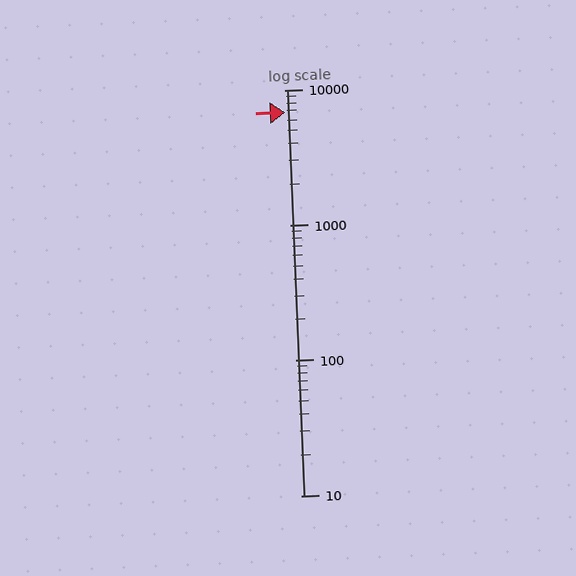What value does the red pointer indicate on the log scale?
The pointer indicates approximately 6800.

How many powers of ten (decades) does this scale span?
The scale spans 3 decades, from 10 to 10000.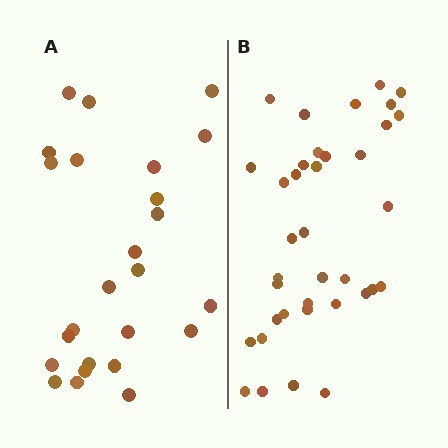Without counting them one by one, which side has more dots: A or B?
Region B (the right region) has more dots.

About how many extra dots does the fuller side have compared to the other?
Region B has roughly 12 or so more dots than region A.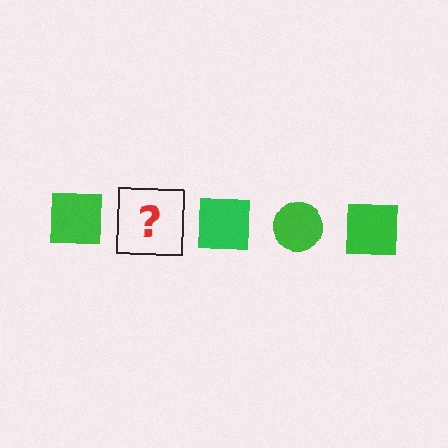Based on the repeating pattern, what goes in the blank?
The blank should be a green circle.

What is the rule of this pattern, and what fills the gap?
The rule is that the pattern cycles through square, circle shapes in green. The gap should be filled with a green circle.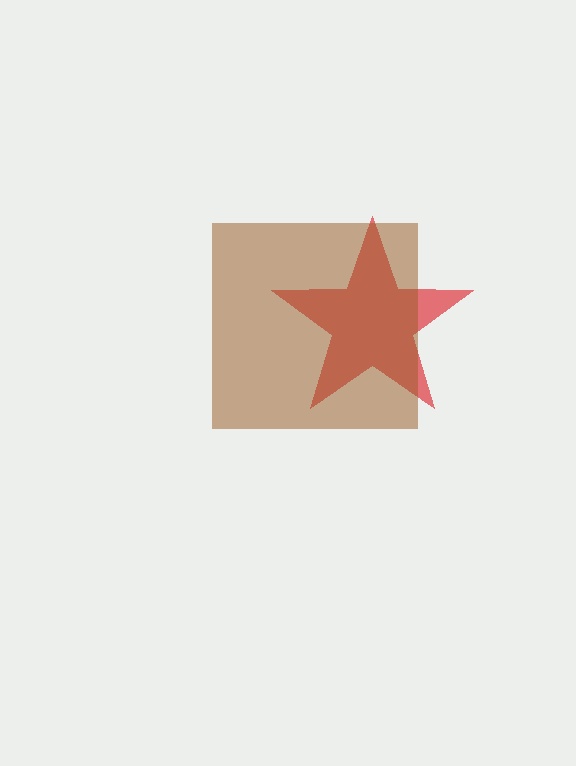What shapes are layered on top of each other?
The layered shapes are: a red star, a brown square.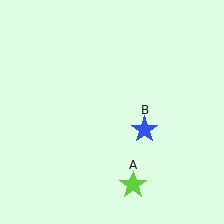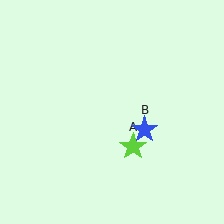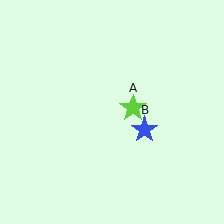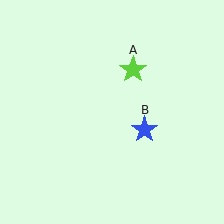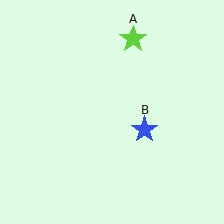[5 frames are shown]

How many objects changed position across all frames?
1 object changed position: lime star (object A).